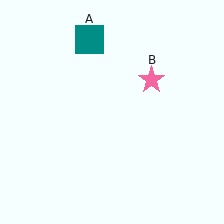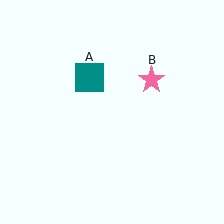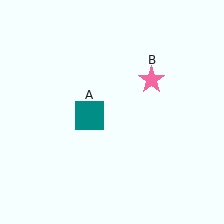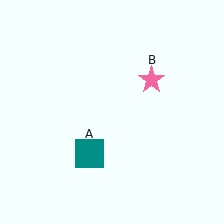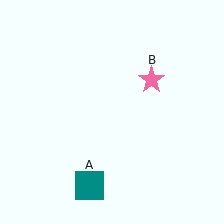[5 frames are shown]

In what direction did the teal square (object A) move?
The teal square (object A) moved down.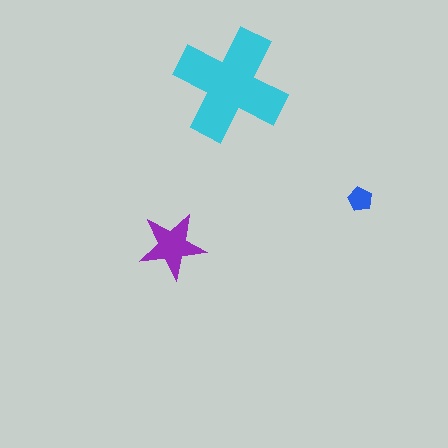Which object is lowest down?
The purple star is bottommost.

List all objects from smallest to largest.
The blue pentagon, the purple star, the cyan cross.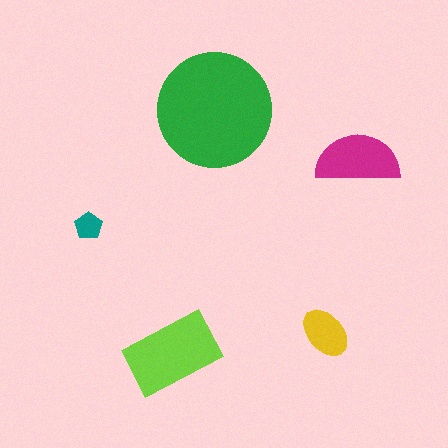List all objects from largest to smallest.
The green circle, the lime rectangle, the magenta semicircle, the yellow ellipse, the teal pentagon.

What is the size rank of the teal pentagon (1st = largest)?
5th.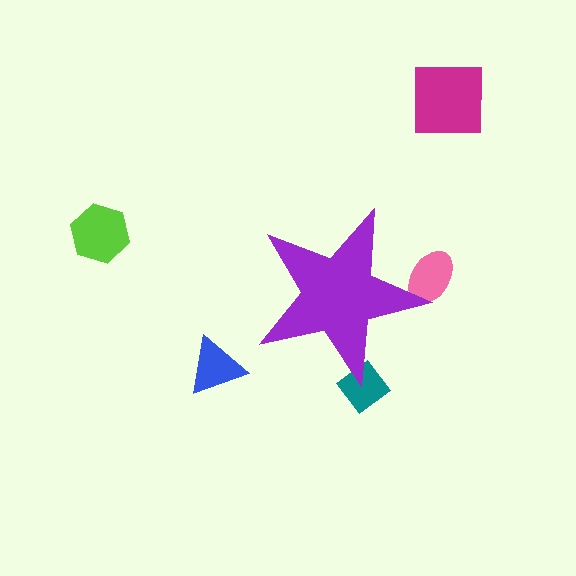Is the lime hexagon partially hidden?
No, the lime hexagon is fully visible.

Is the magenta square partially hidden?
No, the magenta square is fully visible.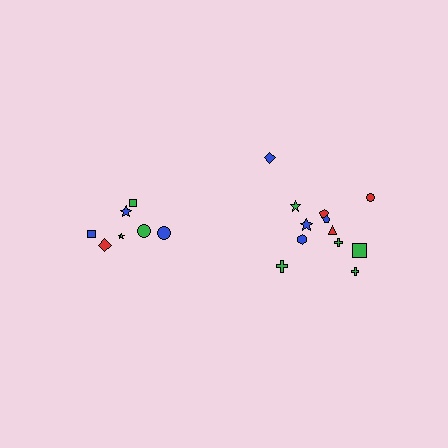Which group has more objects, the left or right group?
The right group.